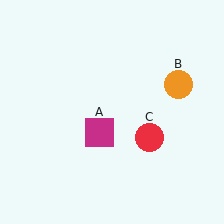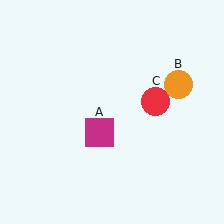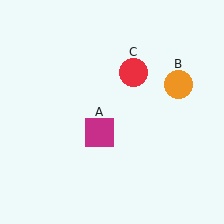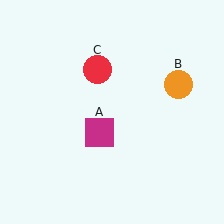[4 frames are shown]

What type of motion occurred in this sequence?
The red circle (object C) rotated counterclockwise around the center of the scene.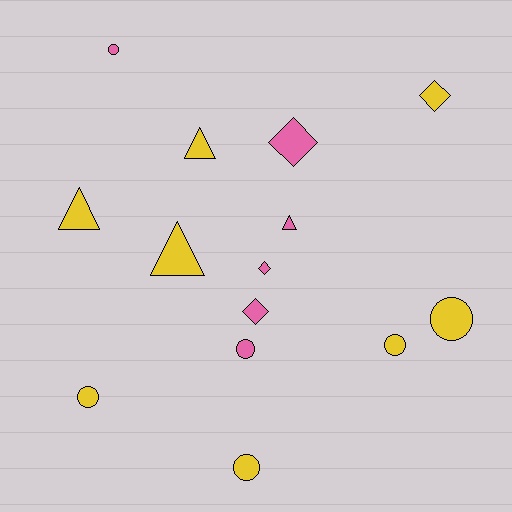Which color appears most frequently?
Yellow, with 8 objects.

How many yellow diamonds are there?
There is 1 yellow diamond.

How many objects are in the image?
There are 14 objects.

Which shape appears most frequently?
Circle, with 6 objects.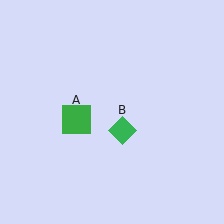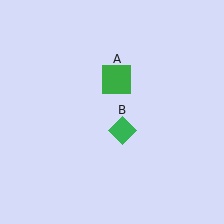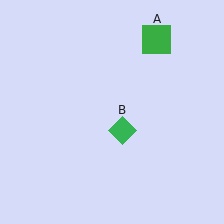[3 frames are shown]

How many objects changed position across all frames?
1 object changed position: green square (object A).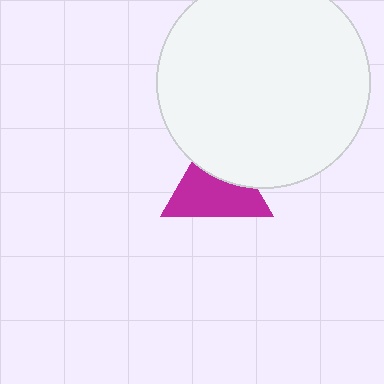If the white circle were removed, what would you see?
You would see the complete magenta triangle.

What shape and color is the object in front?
The object in front is a white circle.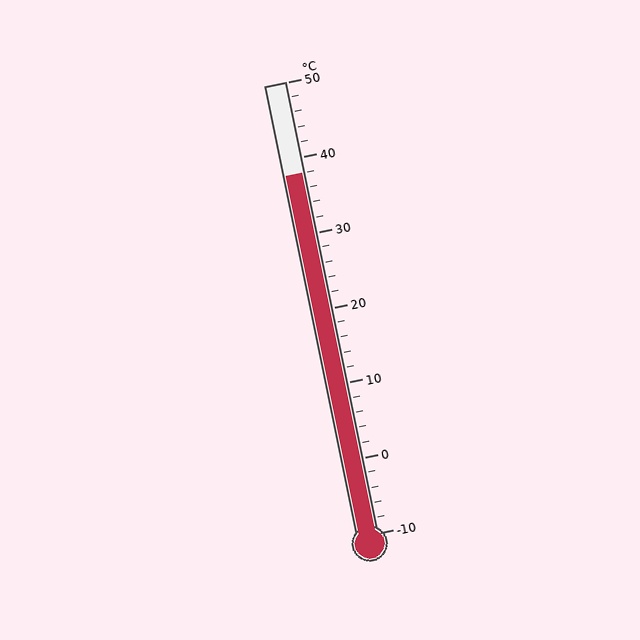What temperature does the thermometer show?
The thermometer shows approximately 38°C.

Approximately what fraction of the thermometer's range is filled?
The thermometer is filled to approximately 80% of its range.